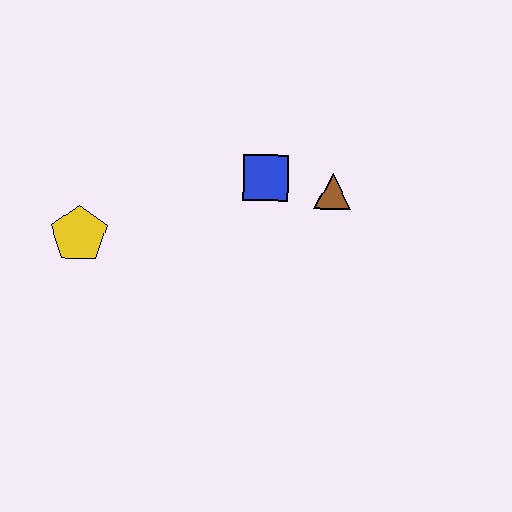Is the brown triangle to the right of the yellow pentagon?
Yes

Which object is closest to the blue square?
The brown triangle is closest to the blue square.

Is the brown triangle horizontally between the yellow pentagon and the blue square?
No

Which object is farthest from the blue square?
The yellow pentagon is farthest from the blue square.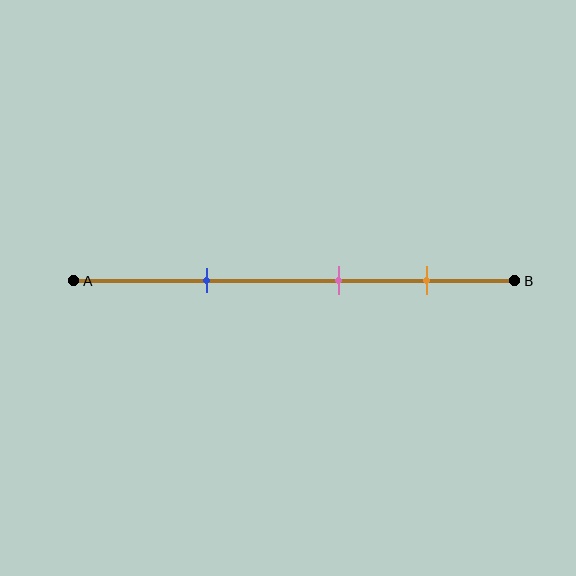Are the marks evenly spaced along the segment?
Yes, the marks are approximately evenly spaced.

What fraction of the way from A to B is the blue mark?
The blue mark is approximately 30% (0.3) of the way from A to B.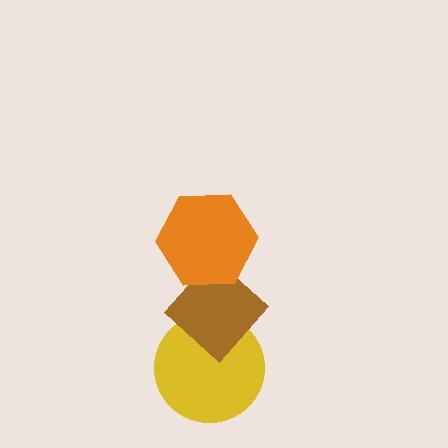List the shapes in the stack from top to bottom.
From top to bottom: the orange hexagon, the brown diamond, the yellow circle.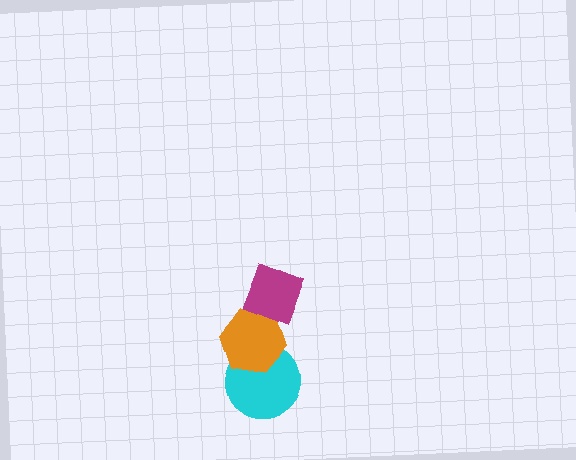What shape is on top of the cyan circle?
The orange hexagon is on top of the cyan circle.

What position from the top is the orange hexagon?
The orange hexagon is 2nd from the top.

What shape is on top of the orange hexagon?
The magenta diamond is on top of the orange hexagon.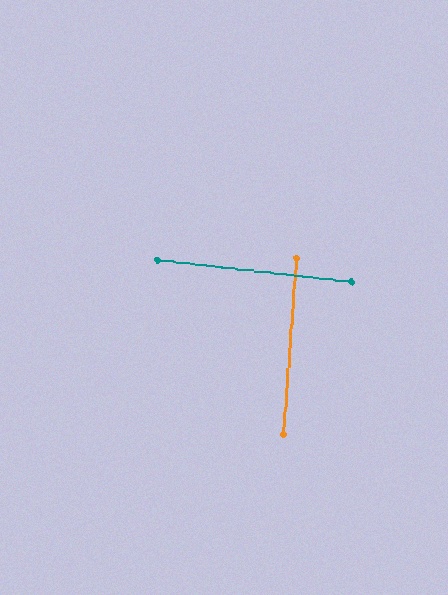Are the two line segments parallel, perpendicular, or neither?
Perpendicular — they meet at approximately 88°.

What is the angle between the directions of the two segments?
Approximately 88 degrees.